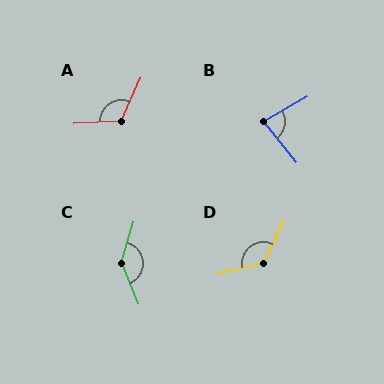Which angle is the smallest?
B, at approximately 81 degrees.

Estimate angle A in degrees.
Approximately 117 degrees.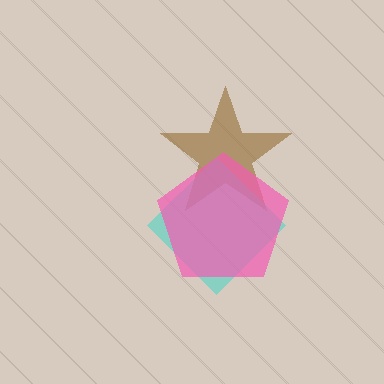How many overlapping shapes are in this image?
There are 3 overlapping shapes in the image.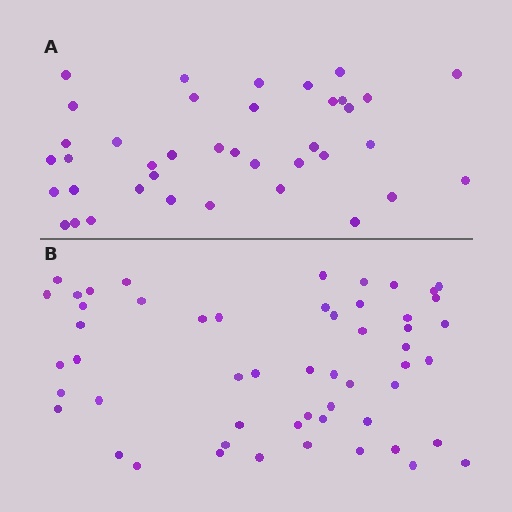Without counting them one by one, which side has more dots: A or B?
Region B (the bottom region) has more dots.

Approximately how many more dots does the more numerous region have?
Region B has approximately 15 more dots than region A.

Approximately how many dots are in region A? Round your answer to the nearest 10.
About 40 dots. (The exact count is 39, which rounds to 40.)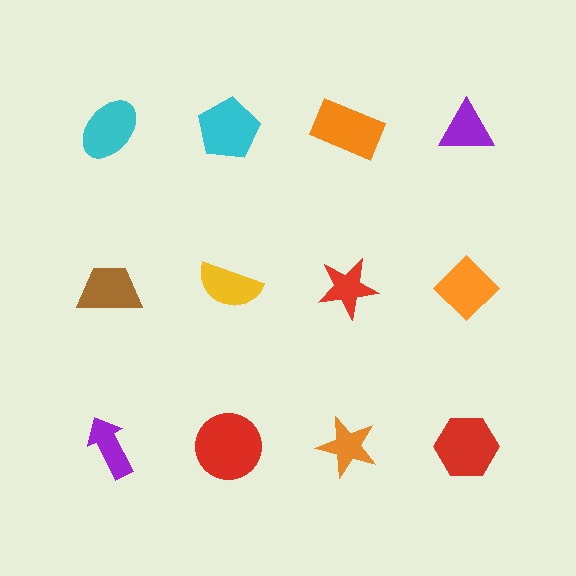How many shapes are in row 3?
4 shapes.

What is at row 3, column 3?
An orange star.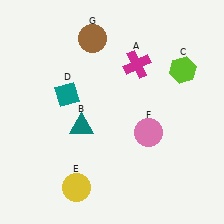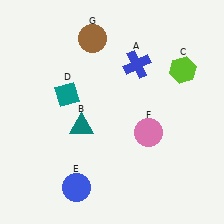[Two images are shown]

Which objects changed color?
A changed from magenta to blue. E changed from yellow to blue.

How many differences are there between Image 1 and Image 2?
There are 2 differences between the two images.